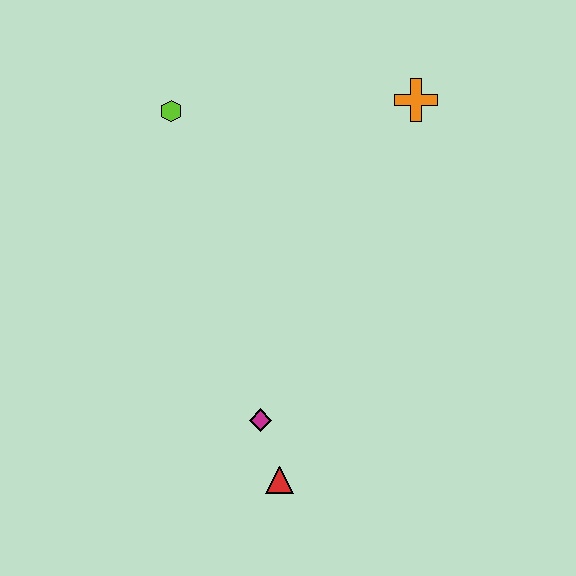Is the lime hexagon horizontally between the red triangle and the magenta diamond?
No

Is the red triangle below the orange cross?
Yes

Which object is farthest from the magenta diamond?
The orange cross is farthest from the magenta diamond.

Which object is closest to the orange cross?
The lime hexagon is closest to the orange cross.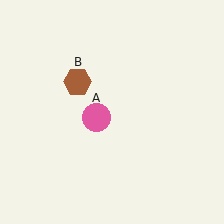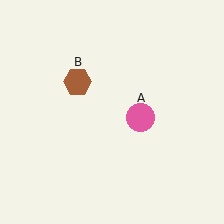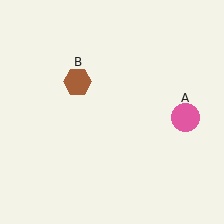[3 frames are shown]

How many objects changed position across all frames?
1 object changed position: pink circle (object A).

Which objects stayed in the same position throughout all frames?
Brown hexagon (object B) remained stationary.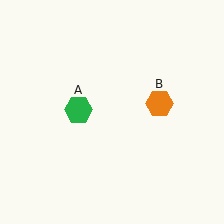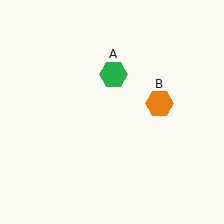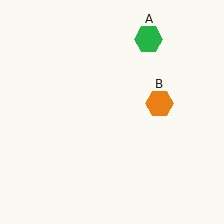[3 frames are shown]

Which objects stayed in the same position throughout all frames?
Orange hexagon (object B) remained stationary.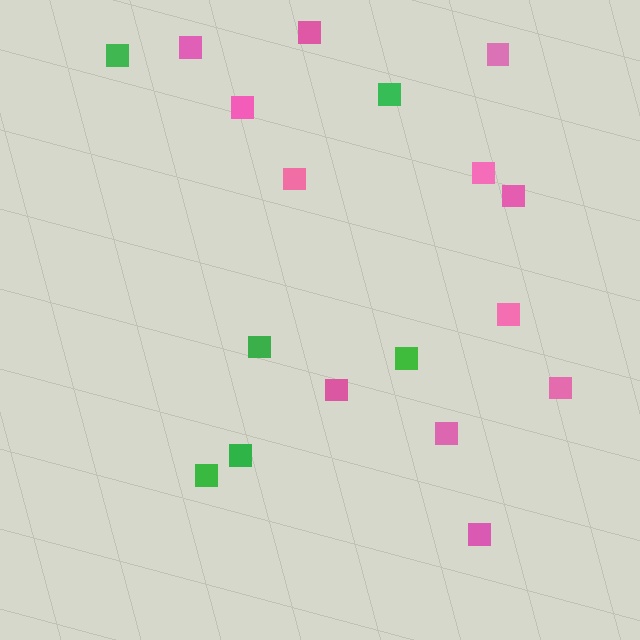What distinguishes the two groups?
There are 2 groups: one group of pink squares (12) and one group of green squares (6).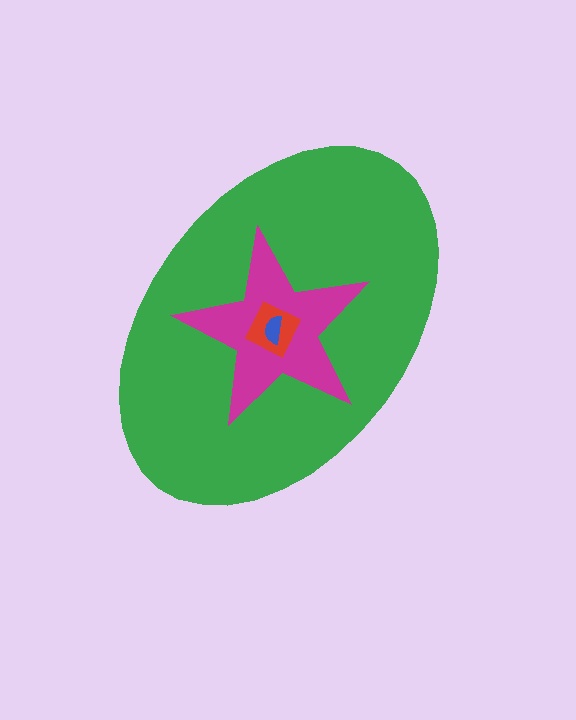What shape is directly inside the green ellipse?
The magenta star.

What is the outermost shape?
The green ellipse.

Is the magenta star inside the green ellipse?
Yes.